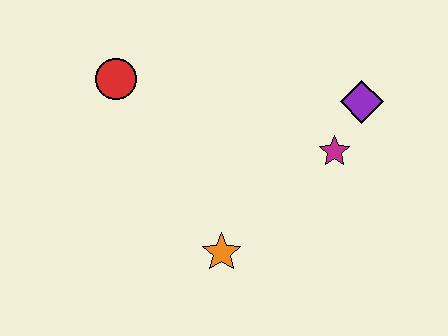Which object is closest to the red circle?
The orange star is closest to the red circle.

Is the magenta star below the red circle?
Yes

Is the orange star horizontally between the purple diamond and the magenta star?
No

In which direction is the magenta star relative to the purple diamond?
The magenta star is below the purple diamond.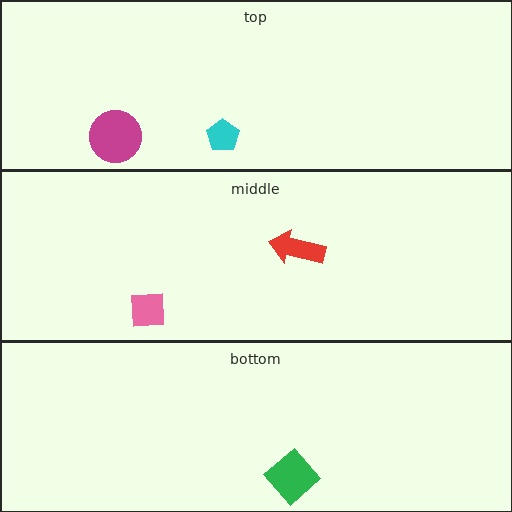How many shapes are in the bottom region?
1.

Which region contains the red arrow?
The middle region.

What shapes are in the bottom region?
The green diamond.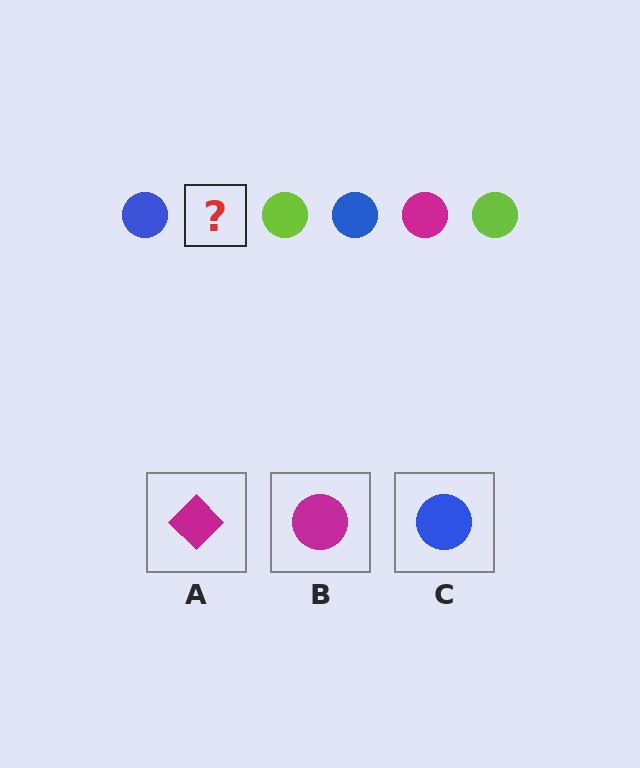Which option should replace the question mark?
Option B.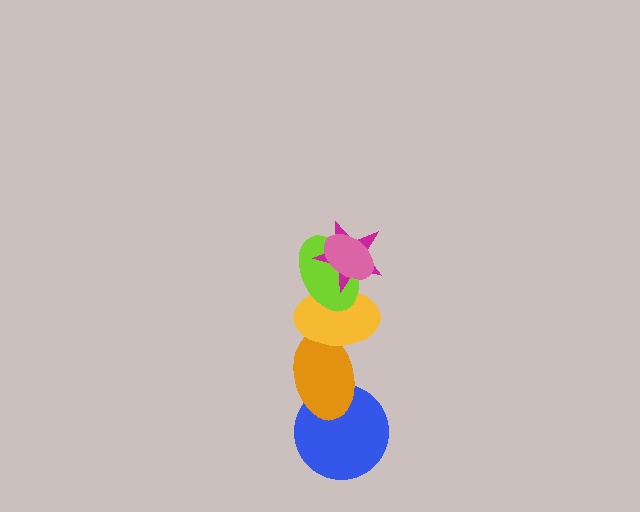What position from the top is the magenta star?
The magenta star is 2nd from the top.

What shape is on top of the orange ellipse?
The yellow ellipse is on top of the orange ellipse.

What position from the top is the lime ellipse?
The lime ellipse is 3rd from the top.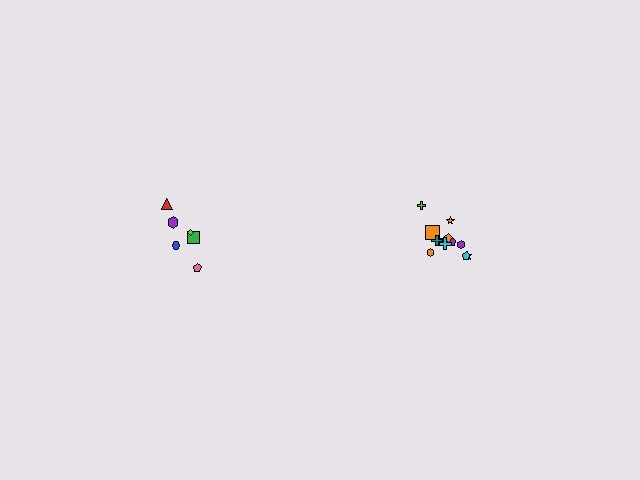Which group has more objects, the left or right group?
The right group.